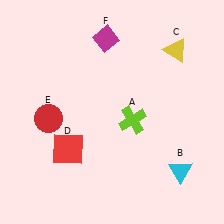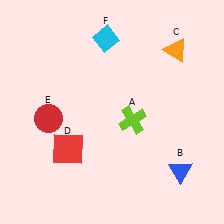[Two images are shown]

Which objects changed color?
B changed from cyan to blue. C changed from yellow to orange. F changed from magenta to cyan.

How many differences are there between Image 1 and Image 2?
There are 3 differences between the two images.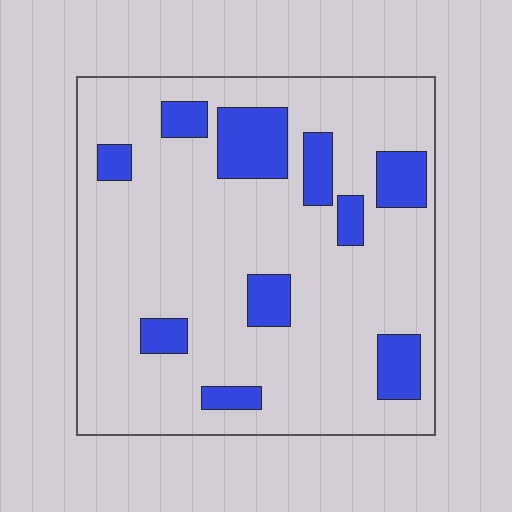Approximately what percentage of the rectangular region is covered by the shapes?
Approximately 20%.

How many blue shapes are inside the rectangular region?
10.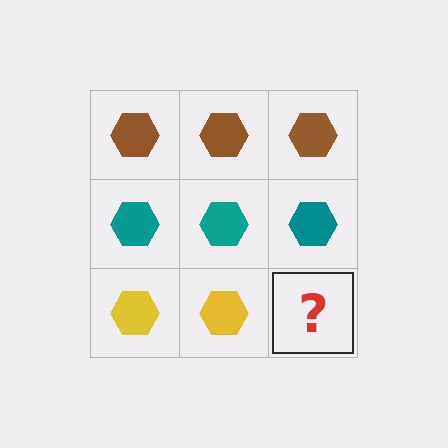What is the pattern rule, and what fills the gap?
The rule is that each row has a consistent color. The gap should be filled with a yellow hexagon.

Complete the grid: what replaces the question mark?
The question mark should be replaced with a yellow hexagon.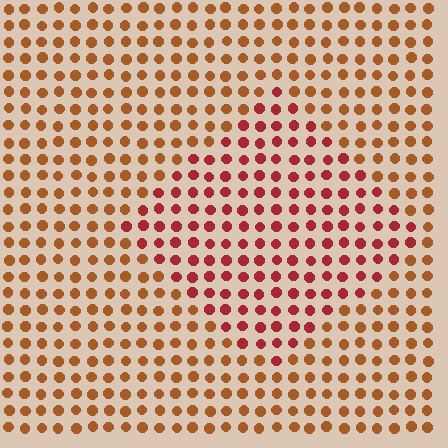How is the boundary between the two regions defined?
The boundary is defined purely by a slight shift in hue (about 28 degrees). Spacing, size, and orientation are identical on both sides.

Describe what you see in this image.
The image is filled with small brown elements in a uniform arrangement. A diamond-shaped region is visible where the elements are tinted to a slightly different hue, forming a subtle color boundary.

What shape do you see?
I see a diamond.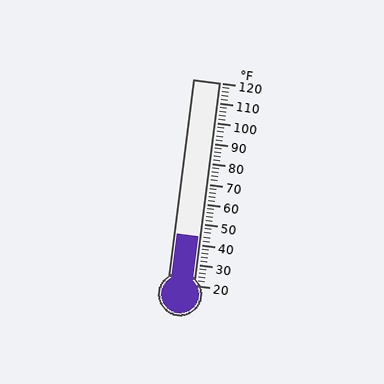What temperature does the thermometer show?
The thermometer shows approximately 44°F.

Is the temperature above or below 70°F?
The temperature is below 70°F.